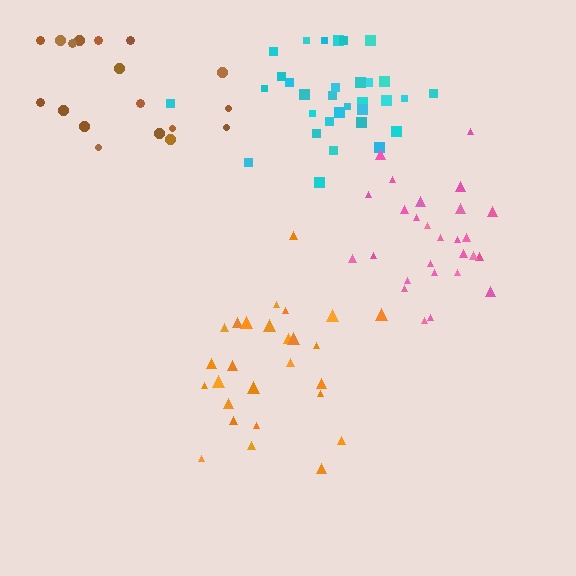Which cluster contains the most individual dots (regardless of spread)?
Cyan (32).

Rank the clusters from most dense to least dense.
orange, pink, cyan, brown.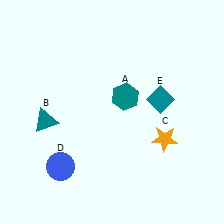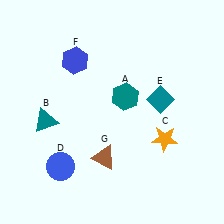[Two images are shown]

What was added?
A blue hexagon (F), a brown triangle (G) were added in Image 2.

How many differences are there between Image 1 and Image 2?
There are 2 differences between the two images.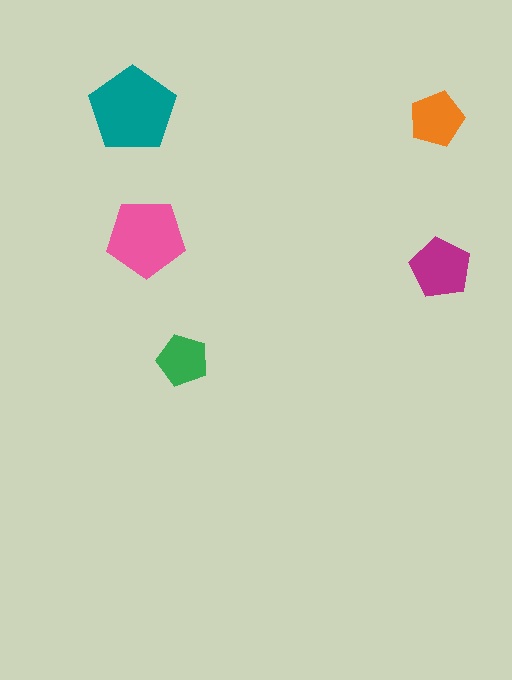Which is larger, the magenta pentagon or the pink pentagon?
The pink one.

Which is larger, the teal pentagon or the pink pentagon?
The teal one.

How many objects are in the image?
There are 5 objects in the image.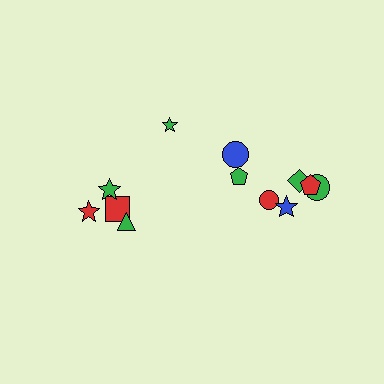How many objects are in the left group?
There are 5 objects.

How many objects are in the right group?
There are 7 objects.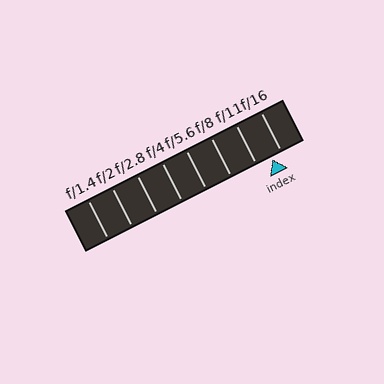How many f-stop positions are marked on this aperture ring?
There are 8 f-stop positions marked.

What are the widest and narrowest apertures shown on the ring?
The widest aperture shown is f/1.4 and the narrowest is f/16.